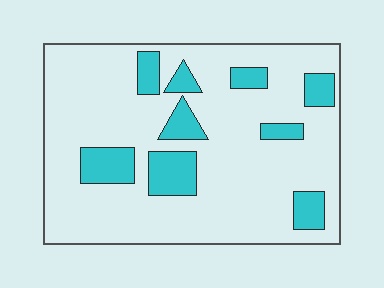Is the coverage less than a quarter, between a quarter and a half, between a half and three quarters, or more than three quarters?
Less than a quarter.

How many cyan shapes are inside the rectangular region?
9.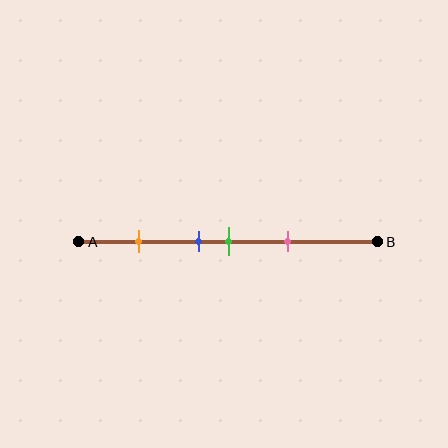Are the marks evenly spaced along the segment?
No, the marks are not evenly spaced.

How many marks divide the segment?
There are 4 marks dividing the segment.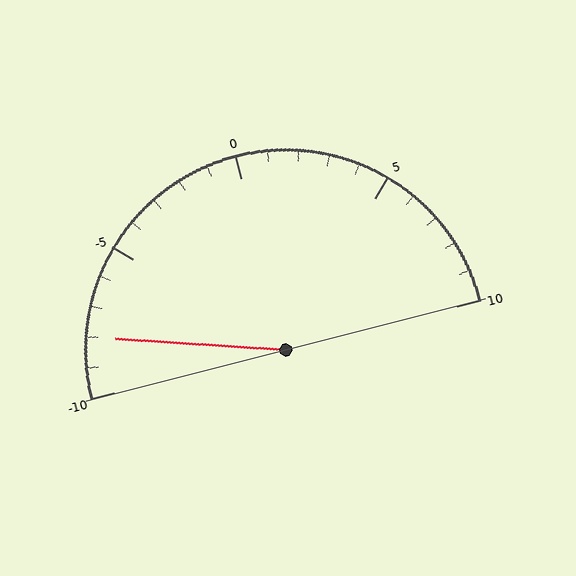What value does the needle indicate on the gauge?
The needle indicates approximately -8.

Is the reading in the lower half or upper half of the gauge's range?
The reading is in the lower half of the range (-10 to 10).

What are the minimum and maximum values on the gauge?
The gauge ranges from -10 to 10.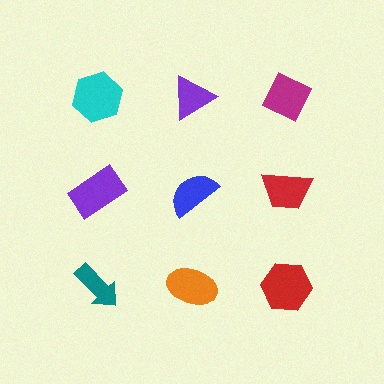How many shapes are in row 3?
3 shapes.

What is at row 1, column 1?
A cyan hexagon.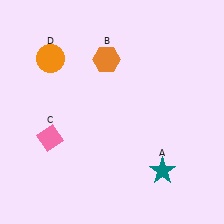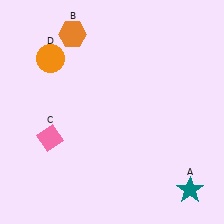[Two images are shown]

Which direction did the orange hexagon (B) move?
The orange hexagon (B) moved left.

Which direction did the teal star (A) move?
The teal star (A) moved right.